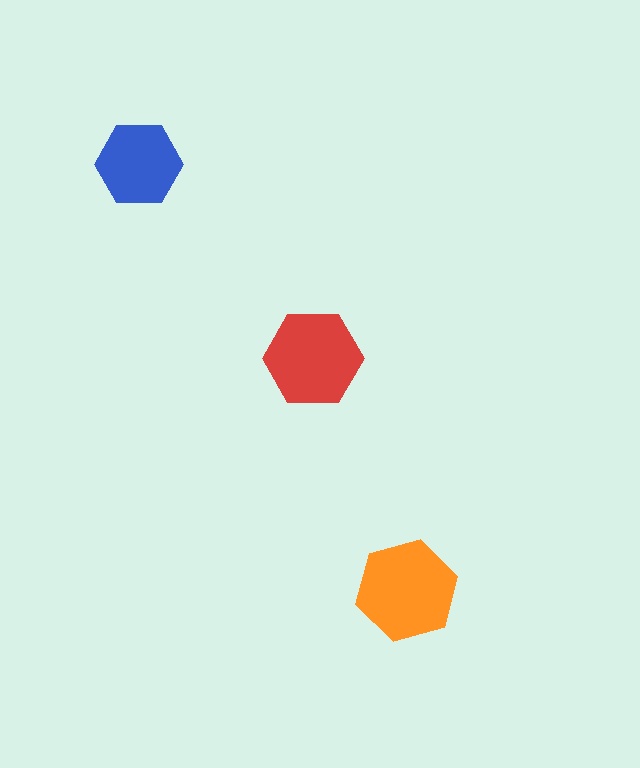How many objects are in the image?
There are 3 objects in the image.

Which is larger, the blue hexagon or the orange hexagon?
The orange one.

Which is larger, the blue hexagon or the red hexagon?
The red one.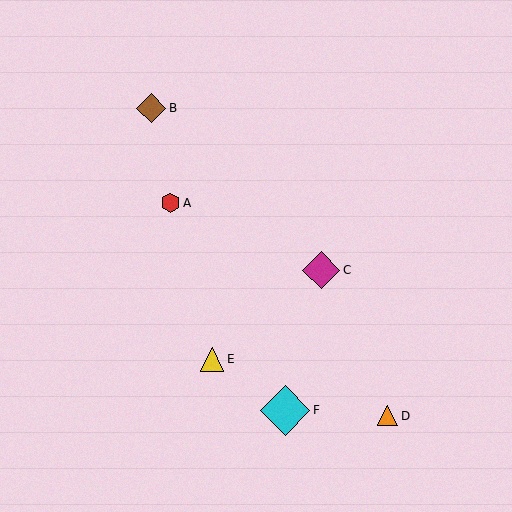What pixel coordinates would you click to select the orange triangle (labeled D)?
Click at (388, 416) to select the orange triangle D.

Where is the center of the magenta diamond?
The center of the magenta diamond is at (321, 270).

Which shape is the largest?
The cyan diamond (labeled F) is the largest.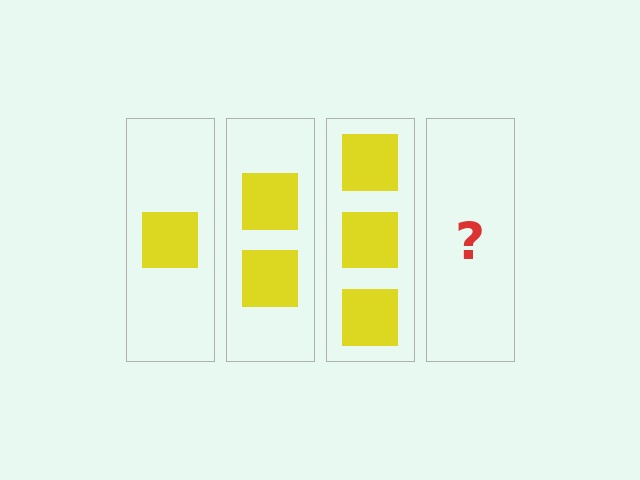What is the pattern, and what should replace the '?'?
The pattern is that each step adds one more square. The '?' should be 4 squares.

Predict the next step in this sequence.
The next step is 4 squares.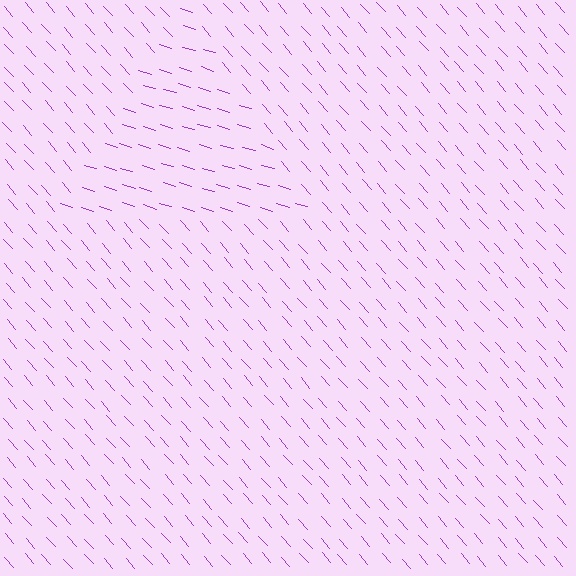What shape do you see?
I see a triangle.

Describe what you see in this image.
The image is filled with small purple line segments. A triangle region in the image has lines oriented differently from the surrounding lines, creating a visible texture boundary.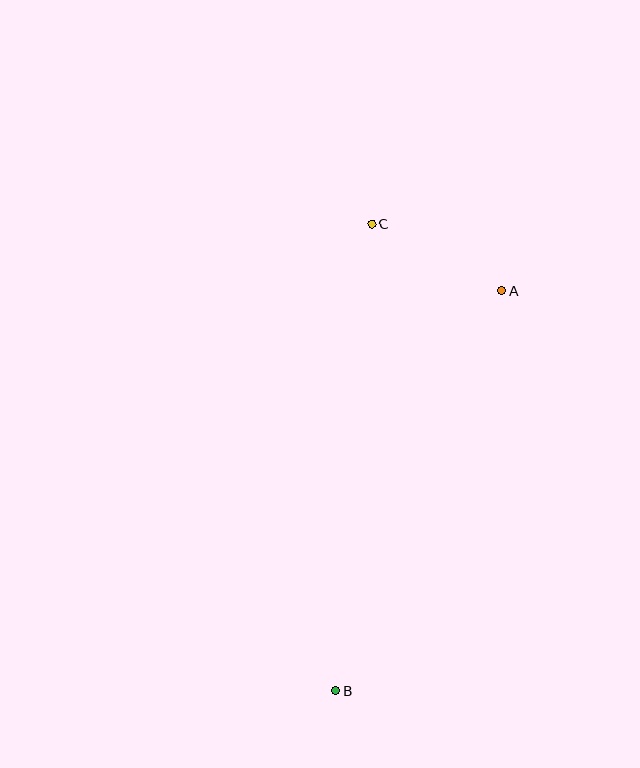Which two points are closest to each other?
Points A and C are closest to each other.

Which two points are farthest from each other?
Points B and C are farthest from each other.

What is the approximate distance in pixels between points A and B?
The distance between A and B is approximately 433 pixels.